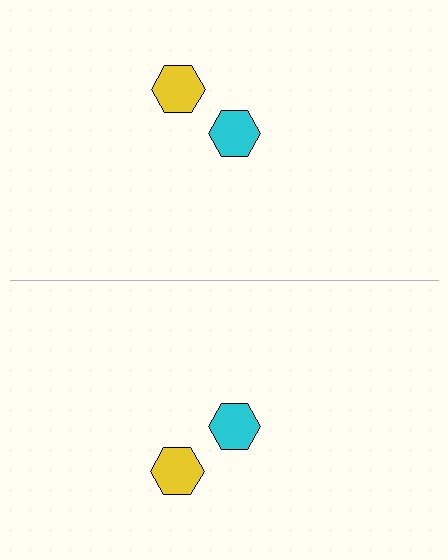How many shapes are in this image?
There are 4 shapes in this image.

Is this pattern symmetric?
Yes, this pattern has bilateral (reflection) symmetry.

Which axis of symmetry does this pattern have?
The pattern has a horizontal axis of symmetry running through the center of the image.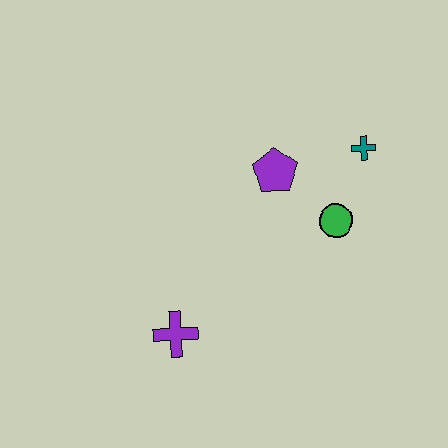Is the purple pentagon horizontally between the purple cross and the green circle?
Yes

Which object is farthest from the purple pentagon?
The purple cross is farthest from the purple pentagon.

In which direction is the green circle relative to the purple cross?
The green circle is to the right of the purple cross.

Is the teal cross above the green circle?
Yes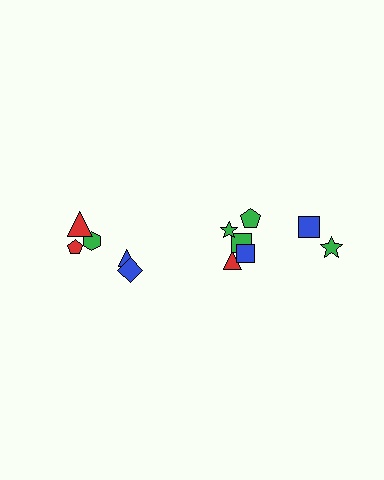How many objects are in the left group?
There are 5 objects.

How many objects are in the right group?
There are 7 objects.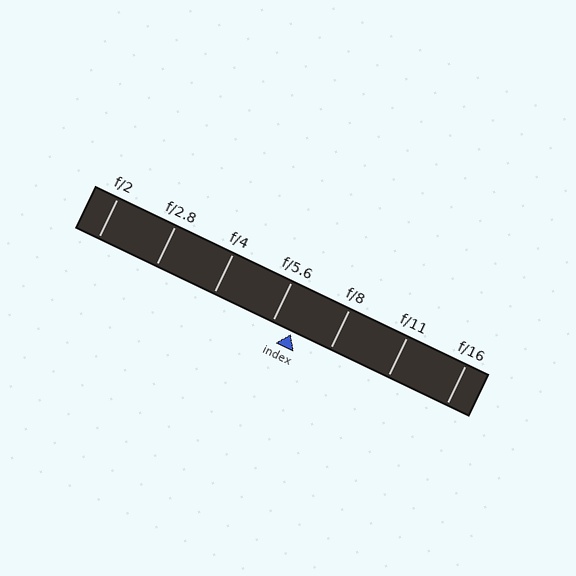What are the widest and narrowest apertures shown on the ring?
The widest aperture shown is f/2 and the narrowest is f/16.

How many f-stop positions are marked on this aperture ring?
There are 7 f-stop positions marked.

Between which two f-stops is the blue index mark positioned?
The index mark is between f/5.6 and f/8.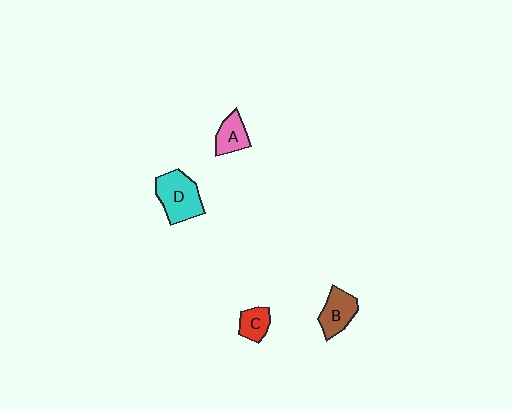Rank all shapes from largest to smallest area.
From largest to smallest: D (cyan), B (brown), A (pink), C (red).